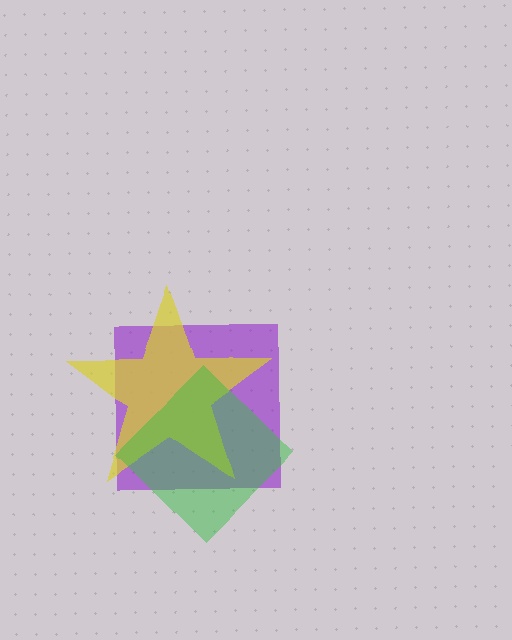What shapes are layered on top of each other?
The layered shapes are: a purple square, a yellow star, a green diamond.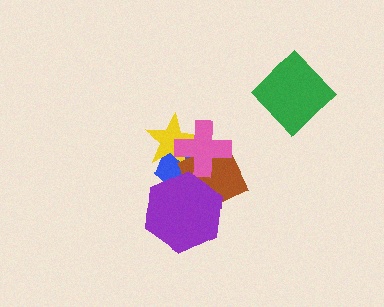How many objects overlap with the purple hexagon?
2 objects overlap with the purple hexagon.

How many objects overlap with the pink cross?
3 objects overlap with the pink cross.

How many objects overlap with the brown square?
3 objects overlap with the brown square.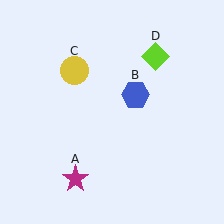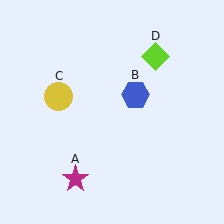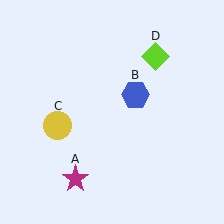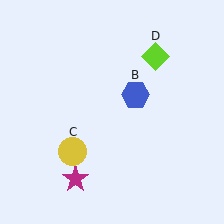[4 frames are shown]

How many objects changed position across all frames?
1 object changed position: yellow circle (object C).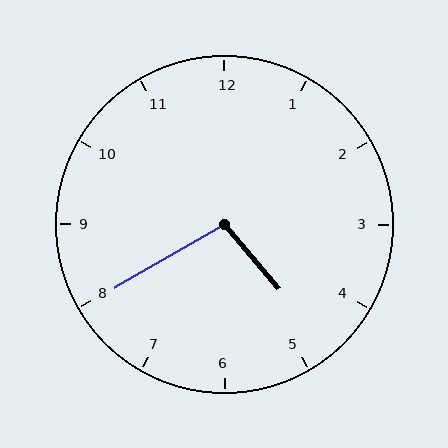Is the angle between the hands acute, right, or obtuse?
It is obtuse.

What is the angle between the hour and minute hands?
Approximately 100 degrees.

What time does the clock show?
4:40.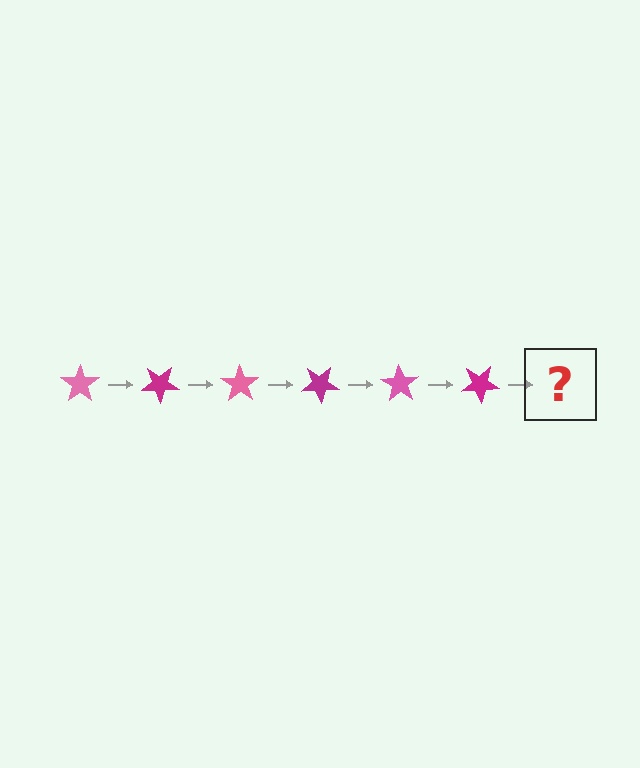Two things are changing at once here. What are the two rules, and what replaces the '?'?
The two rules are that it rotates 35 degrees each step and the color cycles through pink and magenta. The '?' should be a pink star, rotated 210 degrees from the start.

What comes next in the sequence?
The next element should be a pink star, rotated 210 degrees from the start.